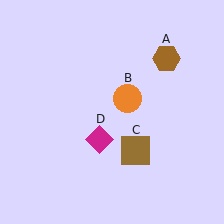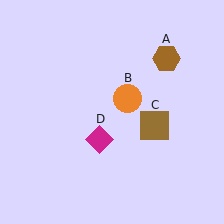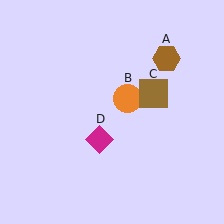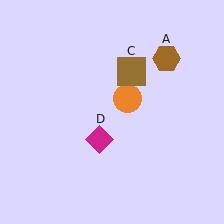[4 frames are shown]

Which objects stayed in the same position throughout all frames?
Brown hexagon (object A) and orange circle (object B) and magenta diamond (object D) remained stationary.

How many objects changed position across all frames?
1 object changed position: brown square (object C).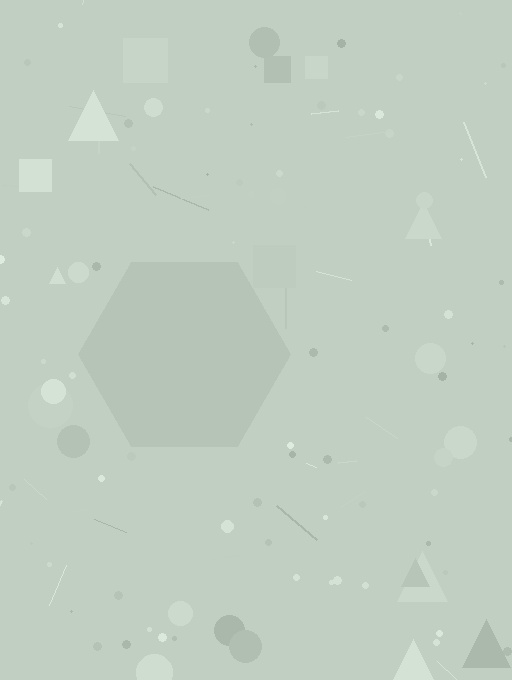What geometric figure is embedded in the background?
A hexagon is embedded in the background.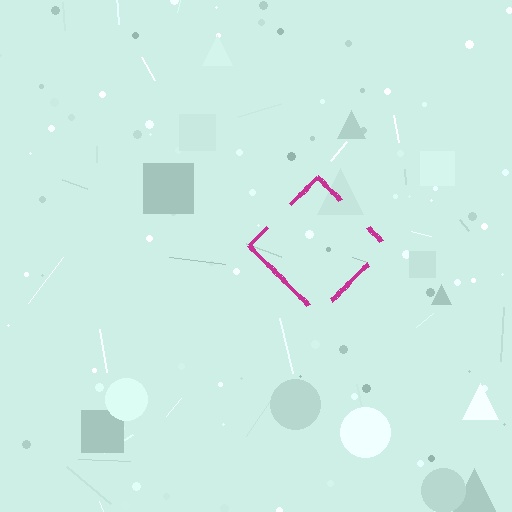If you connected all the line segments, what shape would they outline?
They would outline a diamond.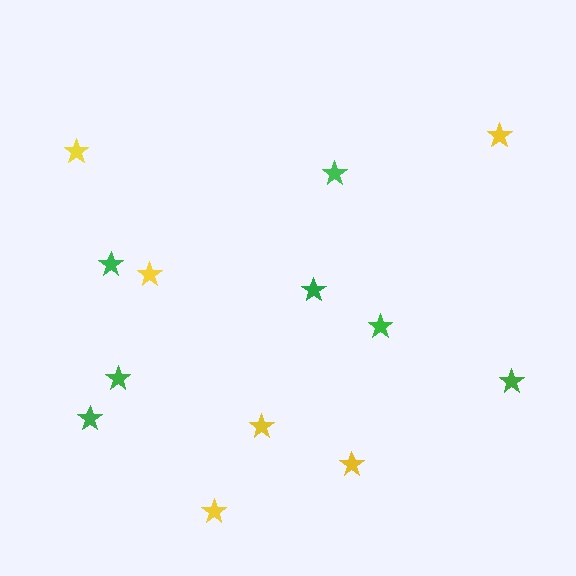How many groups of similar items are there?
There are 2 groups: one group of yellow stars (6) and one group of green stars (7).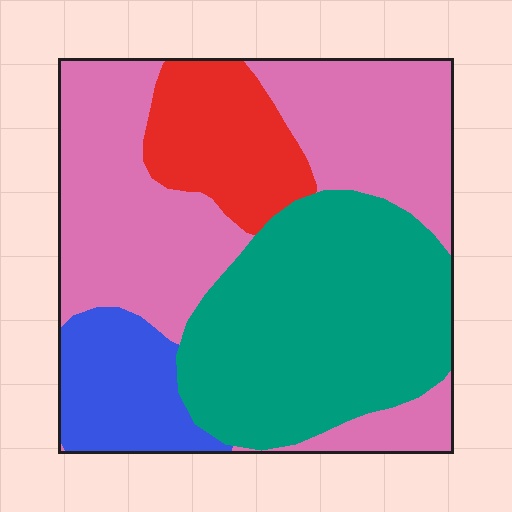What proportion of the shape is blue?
Blue takes up about one tenth (1/10) of the shape.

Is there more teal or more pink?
Pink.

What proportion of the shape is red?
Red takes up less than a quarter of the shape.